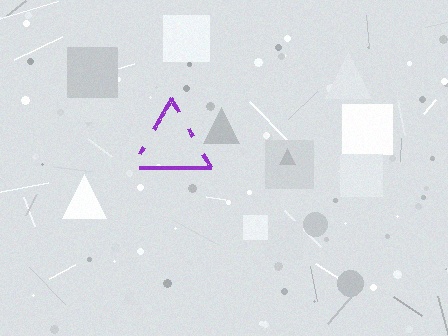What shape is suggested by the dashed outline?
The dashed outline suggests a triangle.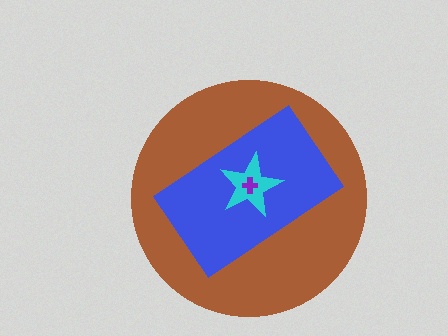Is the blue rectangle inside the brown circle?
Yes.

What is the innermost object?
The purple cross.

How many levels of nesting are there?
4.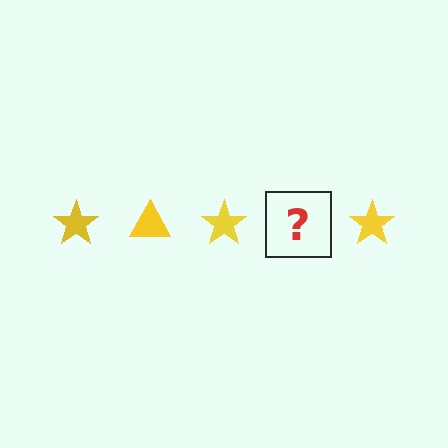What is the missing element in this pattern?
The missing element is a yellow triangle.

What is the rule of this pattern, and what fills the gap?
The rule is that the pattern cycles through star, triangle shapes in yellow. The gap should be filled with a yellow triangle.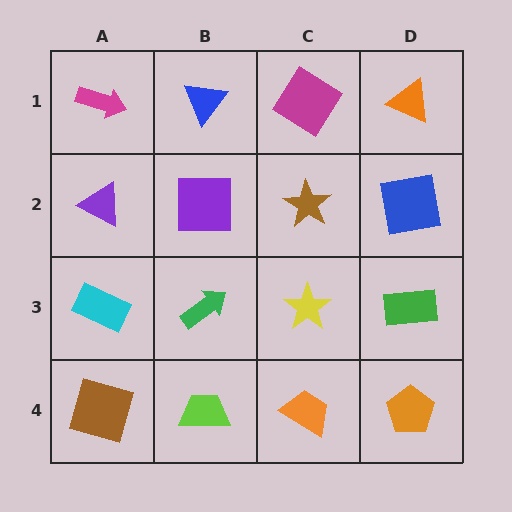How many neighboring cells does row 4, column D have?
2.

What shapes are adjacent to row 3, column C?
A brown star (row 2, column C), an orange trapezoid (row 4, column C), a green arrow (row 3, column B), a green rectangle (row 3, column D).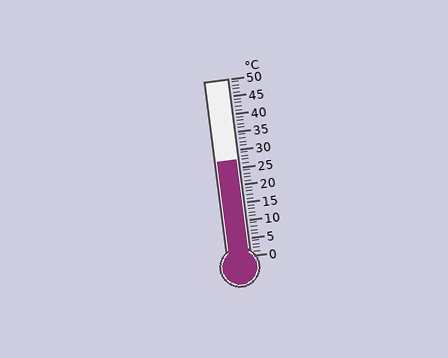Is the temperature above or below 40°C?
The temperature is below 40°C.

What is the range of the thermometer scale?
The thermometer scale ranges from 0°C to 50°C.